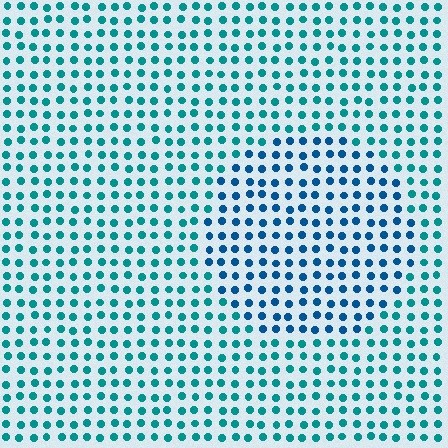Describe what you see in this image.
The image is filled with small teal elements in a uniform arrangement. A circle-shaped region is visible where the elements are tinted to a slightly different hue, forming a subtle color boundary.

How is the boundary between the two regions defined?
The boundary is defined purely by a slight shift in hue (about 28 degrees). Spacing, size, and orientation are identical on both sides.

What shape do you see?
I see a circle.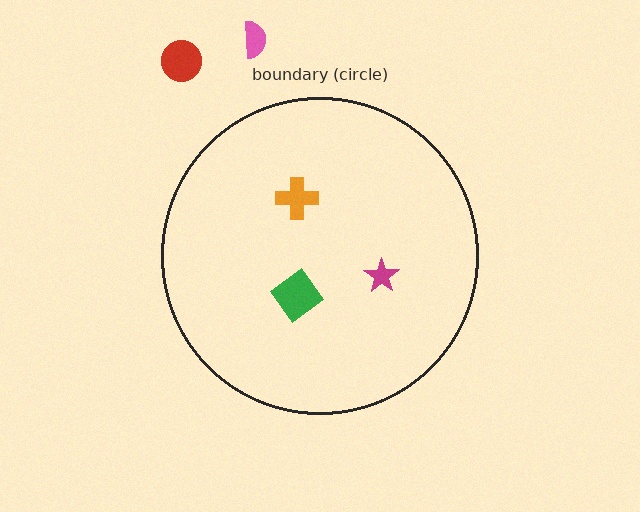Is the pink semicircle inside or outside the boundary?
Outside.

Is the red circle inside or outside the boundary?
Outside.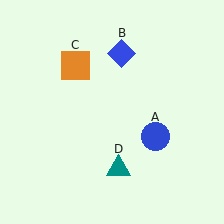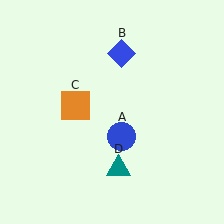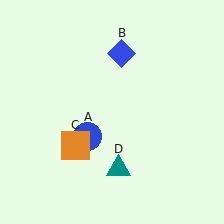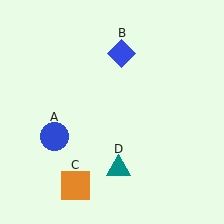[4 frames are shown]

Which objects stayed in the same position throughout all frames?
Blue diamond (object B) and teal triangle (object D) remained stationary.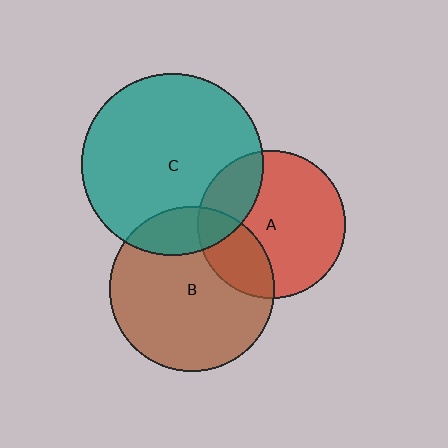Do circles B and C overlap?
Yes.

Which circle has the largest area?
Circle C (teal).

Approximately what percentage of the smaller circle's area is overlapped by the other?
Approximately 20%.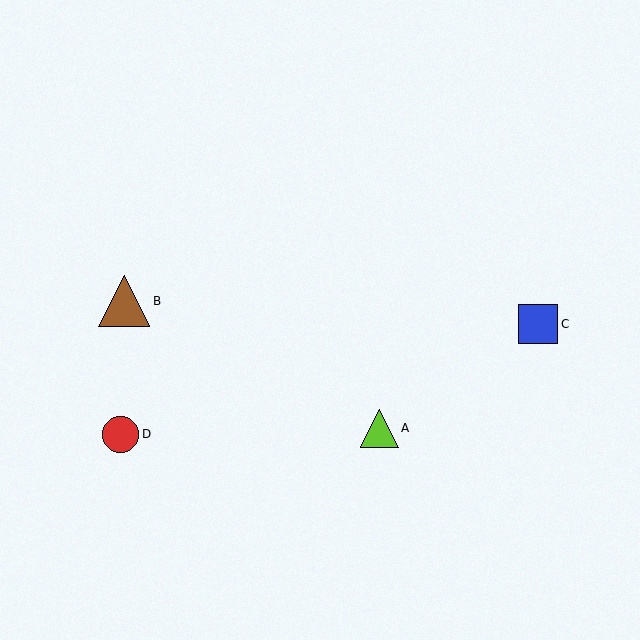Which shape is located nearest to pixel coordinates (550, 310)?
The blue square (labeled C) at (538, 324) is nearest to that location.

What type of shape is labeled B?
Shape B is a brown triangle.